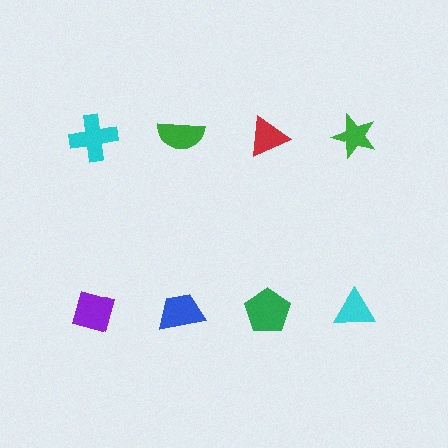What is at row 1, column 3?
A red triangle.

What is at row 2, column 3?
A green pentagon.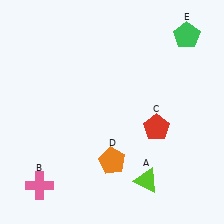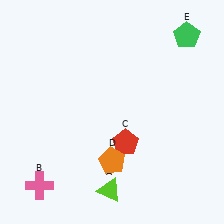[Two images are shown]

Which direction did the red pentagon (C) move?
The red pentagon (C) moved left.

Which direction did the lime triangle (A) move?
The lime triangle (A) moved left.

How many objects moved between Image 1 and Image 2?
2 objects moved between the two images.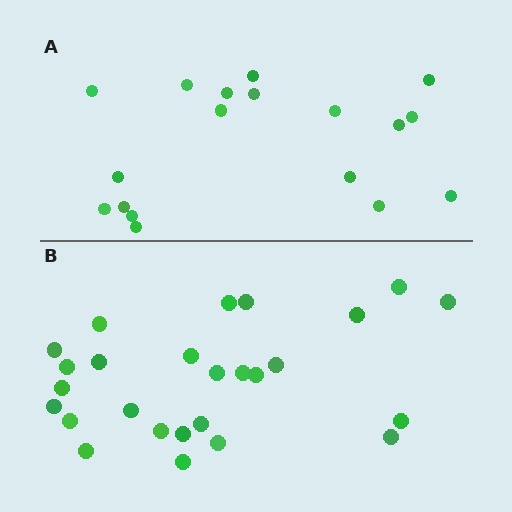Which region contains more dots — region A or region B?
Region B (the bottom region) has more dots.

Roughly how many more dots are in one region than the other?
Region B has roughly 8 or so more dots than region A.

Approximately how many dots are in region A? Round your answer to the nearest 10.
About 20 dots. (The exact count is 18, which rounds to 20.)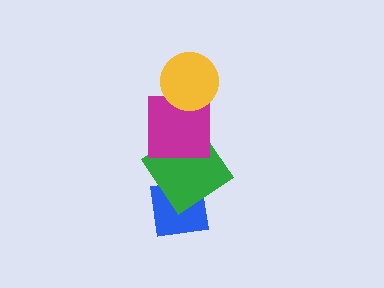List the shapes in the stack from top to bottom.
From top to bottom: the yellow circle, the magenta square, the green diamond, the blue square.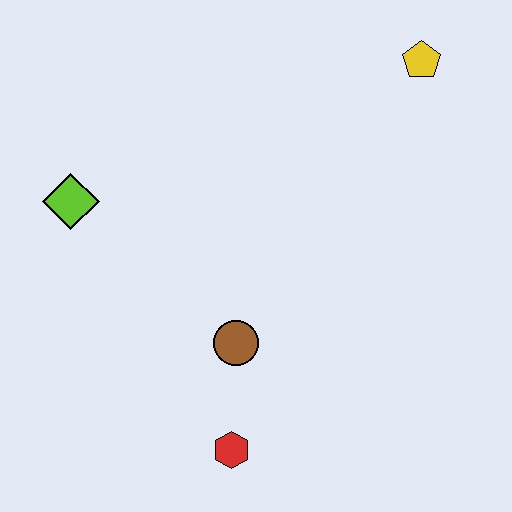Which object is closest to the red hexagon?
The brown circle is closest to the red hexagon.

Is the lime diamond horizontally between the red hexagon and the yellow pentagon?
No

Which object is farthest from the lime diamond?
The yellow pentagon is farthest from the lime diamond.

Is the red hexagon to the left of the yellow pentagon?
Yes